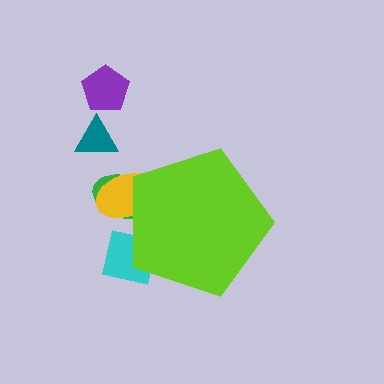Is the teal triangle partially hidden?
No, the teal triangle is fully visible.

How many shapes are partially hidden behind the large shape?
3 shapes are partially hidden.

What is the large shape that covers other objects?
A lime pentagon.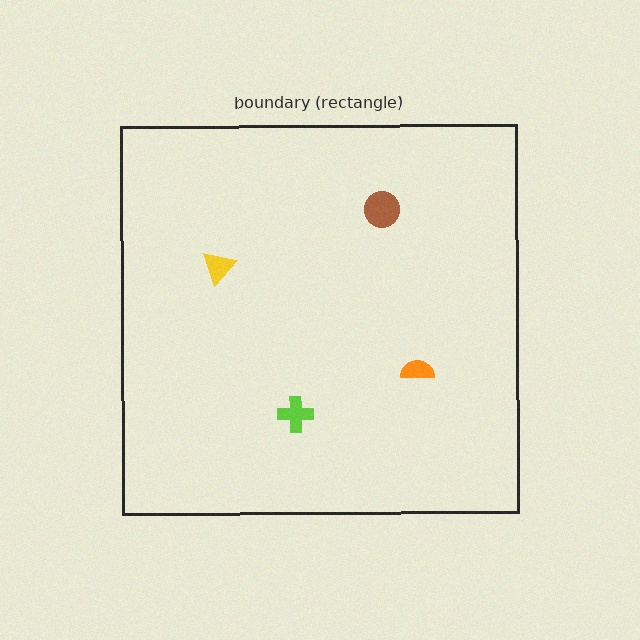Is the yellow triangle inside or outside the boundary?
Inside.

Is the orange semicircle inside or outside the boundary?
Inside.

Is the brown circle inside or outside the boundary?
Inside.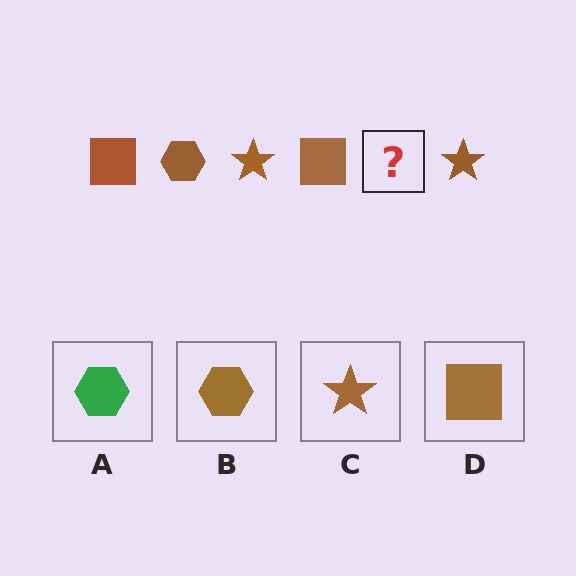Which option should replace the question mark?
Option B.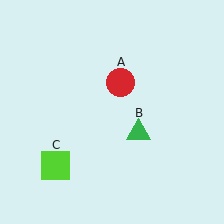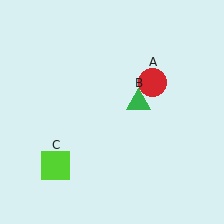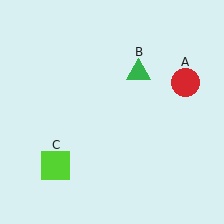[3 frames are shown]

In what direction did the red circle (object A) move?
The red circle (object A) moved right.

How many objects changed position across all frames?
2 objects changed position: red circle (object A), green triangle (object B).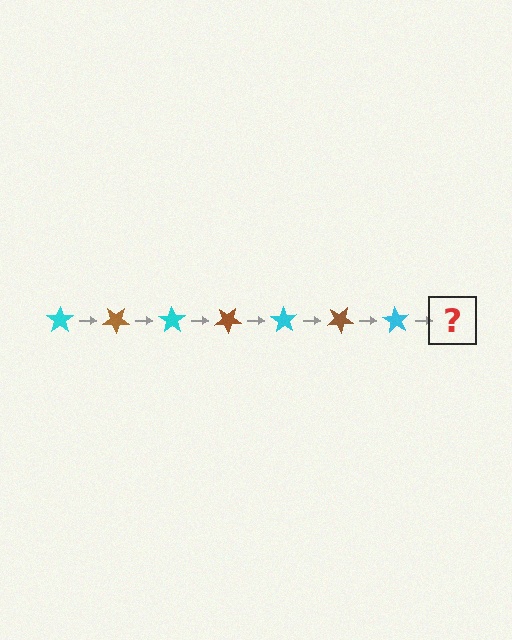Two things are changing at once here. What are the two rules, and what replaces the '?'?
The two rules are that it rotates 35 degrees each step and the color cycles through cyan and brown. The '?' should be a brown star, rotated 245 degrees from the start.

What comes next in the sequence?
The next element should be a brown star, rotated 245 degrees from the start.